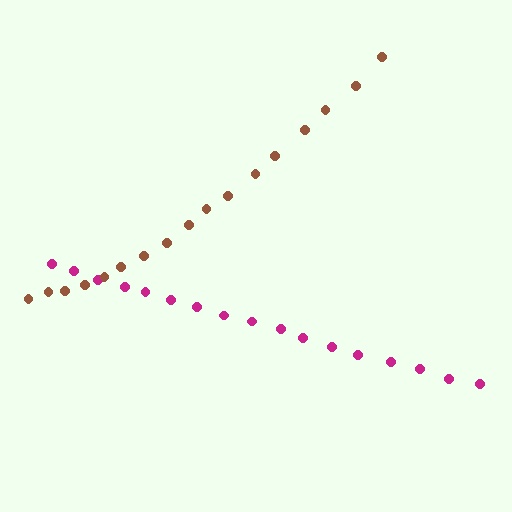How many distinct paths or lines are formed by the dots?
There are 2 distinct paths.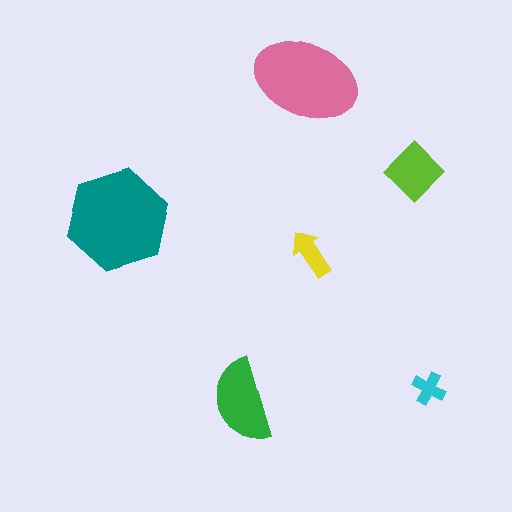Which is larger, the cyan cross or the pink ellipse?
The pink ellipse.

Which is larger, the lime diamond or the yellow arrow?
The lime diamond.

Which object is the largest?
The teal hexagon.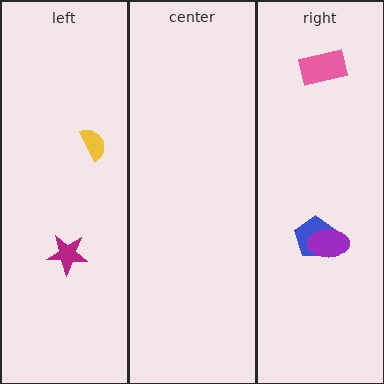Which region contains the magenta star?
The left region.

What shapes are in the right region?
The blue pentagon, the pink rectangle, the purple ellipse.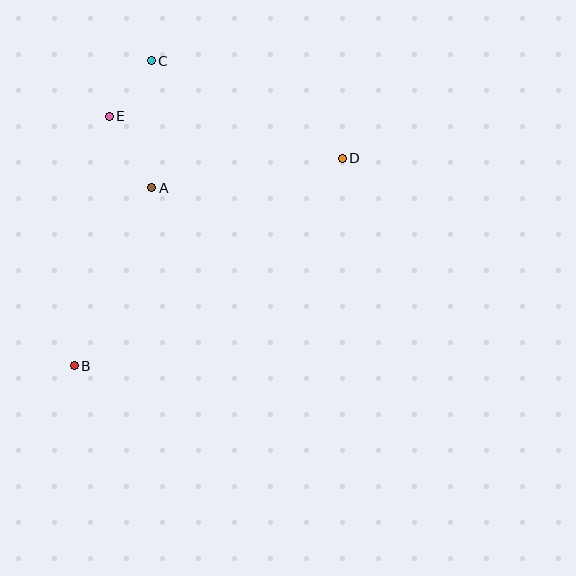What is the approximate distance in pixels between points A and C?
The distance between A and C is approximately 127 pixels.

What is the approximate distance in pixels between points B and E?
The distance between B and E is approximately 252 pixels.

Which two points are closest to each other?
Points C and E are closest to each other.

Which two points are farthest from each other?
Points B and D are farthest from each other.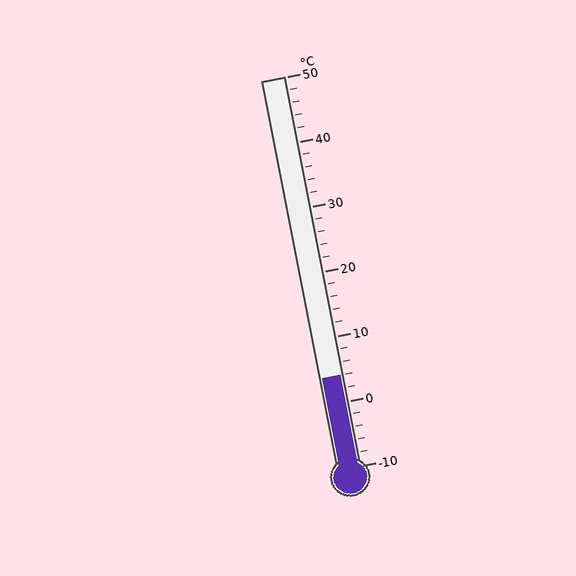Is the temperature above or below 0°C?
The temperature is above 0°C.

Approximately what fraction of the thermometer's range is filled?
The thermometer is filled to approximately 25% of its range.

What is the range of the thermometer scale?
The thermometer scale ranges from -10°C to 50°C.